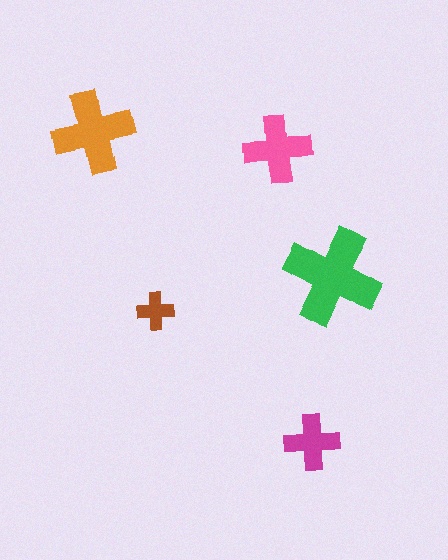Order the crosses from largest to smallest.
the green one, the orange one, the pink one, the magenta one, the brown one.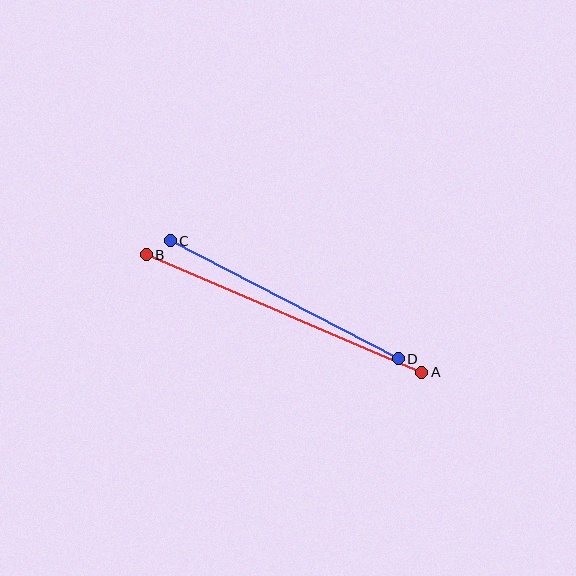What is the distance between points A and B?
The distance is approximately 300 pixels.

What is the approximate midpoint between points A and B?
The midpoint is at approximately (284, 313) pixels.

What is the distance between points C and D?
The distance is approximately 257 pixels.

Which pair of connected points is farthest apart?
Points A and B are farthest apart.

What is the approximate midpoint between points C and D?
The midpoint is at approximately (284, 300) pixels.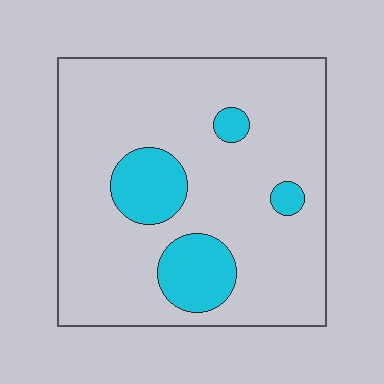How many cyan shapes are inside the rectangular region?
4.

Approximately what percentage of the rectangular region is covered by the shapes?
Approximately 15%.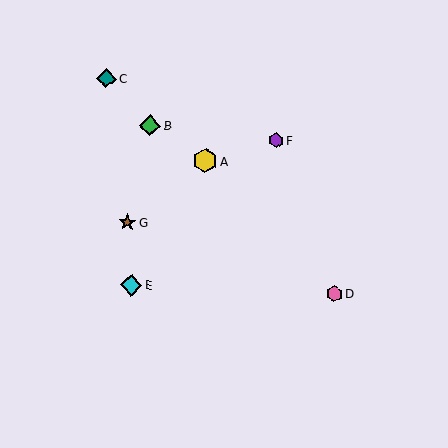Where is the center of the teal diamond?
The center of the teal diamond is at (106, 78).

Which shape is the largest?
The yellow hexagon (labeled A) is the largest.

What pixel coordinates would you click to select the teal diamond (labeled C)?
Click at (106, 78) to select the teal diamond C.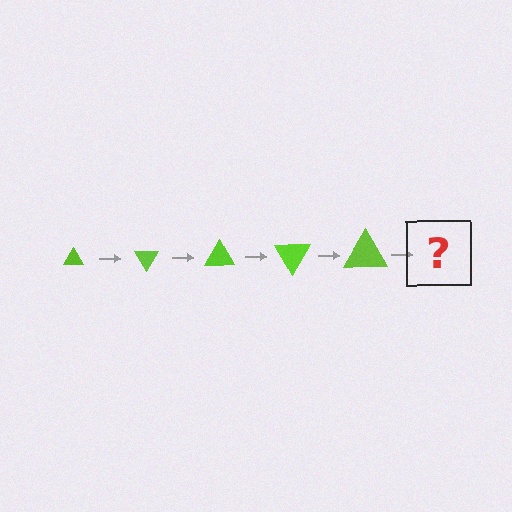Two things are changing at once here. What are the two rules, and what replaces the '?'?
The two rules are that the triangle grows larger each step and it rotates 60 degrees each step. The '?' should be a triangle, larger than the previous one and rotated 300 degrees from the start.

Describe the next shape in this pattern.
It should be a triangle, larger than the previous one and rotated 300 degrees from the start.